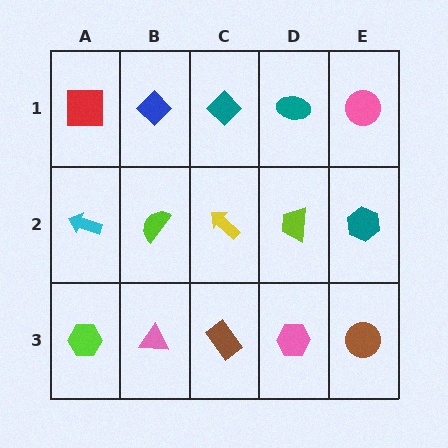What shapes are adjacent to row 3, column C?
A yellow arrow (row 2, column C), a pink triangle (row 3, column B), a pink hexagon (row 3, column D).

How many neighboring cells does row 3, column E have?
2.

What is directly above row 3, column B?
A lime semicircle.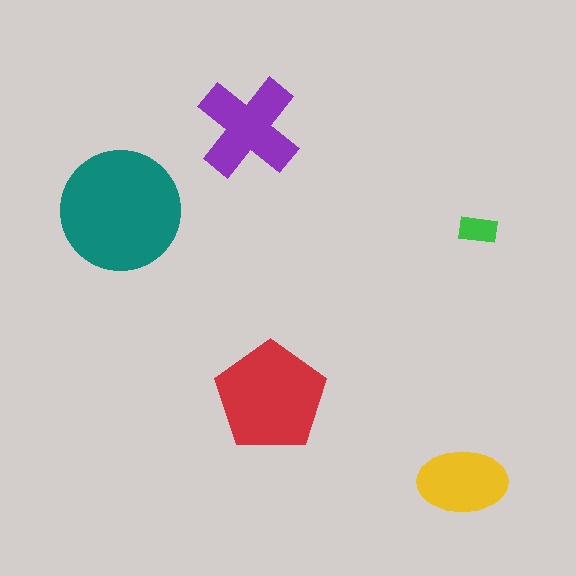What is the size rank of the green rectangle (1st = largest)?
5th.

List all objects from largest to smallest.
The teal circle, the red pentagon, the purple cross, the yellow ellipse, the green rectangle.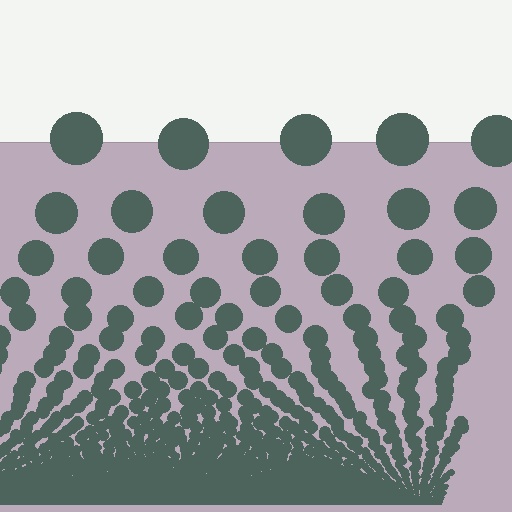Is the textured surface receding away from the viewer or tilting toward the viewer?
The surface appears to tilt toward the viewer. Texture elements get larger and sparser toward the top.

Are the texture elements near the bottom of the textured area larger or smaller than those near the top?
Smaller. The gradient is inverted — elements near the bottom are smaller and denser.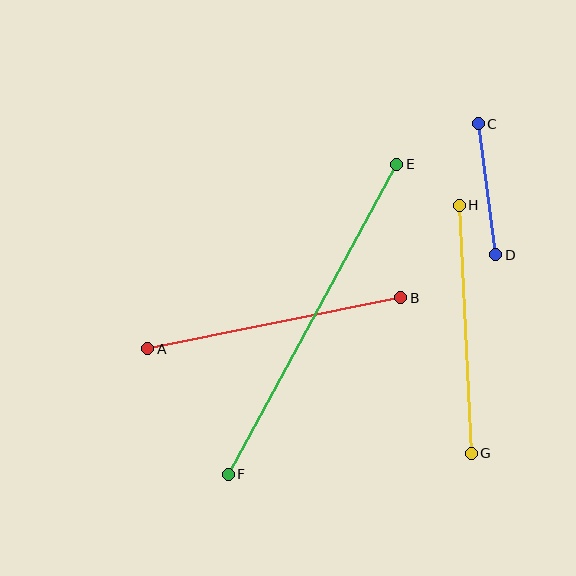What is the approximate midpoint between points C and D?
The midpoint is at approximately (487, 189) pixels.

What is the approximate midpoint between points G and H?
The midpoint is at approximately (465, 329) pixels.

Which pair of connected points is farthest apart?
Points E and F are farthest apart.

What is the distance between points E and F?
The distance is approximately 353 pixels.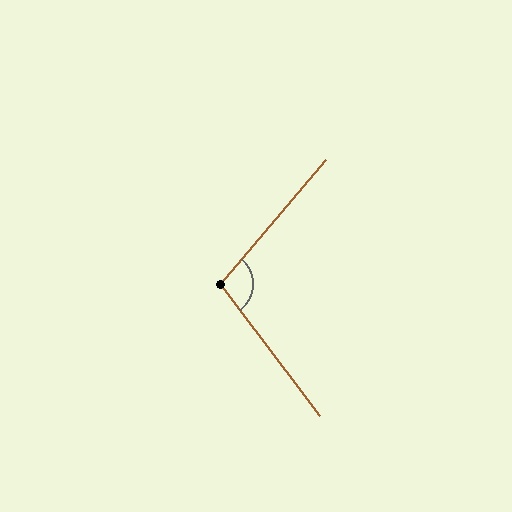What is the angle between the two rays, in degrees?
Approximately 102 degrees.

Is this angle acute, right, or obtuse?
It is obtuse.